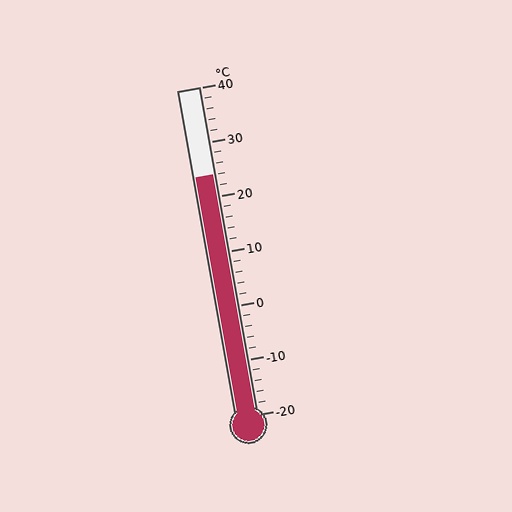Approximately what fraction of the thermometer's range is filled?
The thermometer is filled to approximately 75% of its range.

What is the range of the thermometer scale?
The thermometer scale ranges from -20°C to 40°C.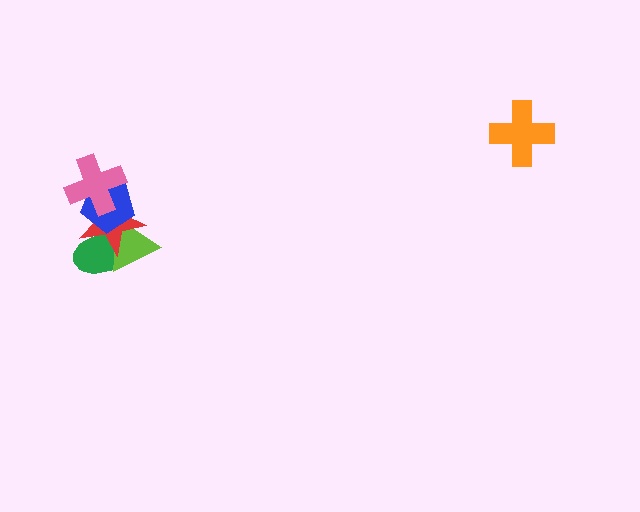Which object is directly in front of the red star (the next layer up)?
The blue pentagon is directly in front of the red star.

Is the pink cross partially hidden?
No, no other shape covers it.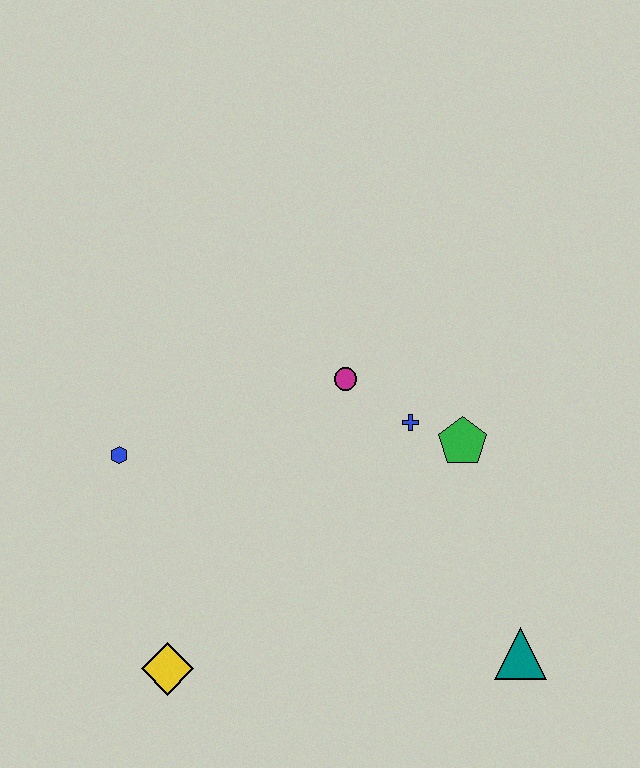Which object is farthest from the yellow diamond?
The green pentagon is farthest from the yellow diamond.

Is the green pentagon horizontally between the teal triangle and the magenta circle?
Yes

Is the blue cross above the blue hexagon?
Yes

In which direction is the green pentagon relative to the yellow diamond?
The green pentagon is to the right of the yellow diamond.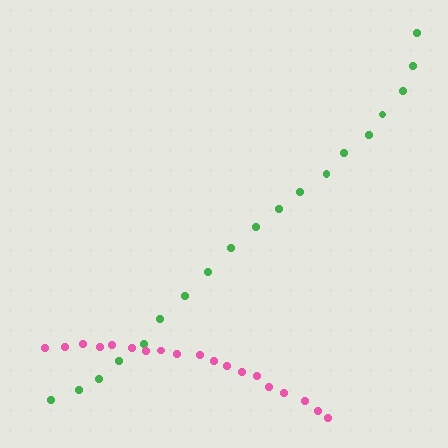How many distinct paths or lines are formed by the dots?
There are 2 distinct paths.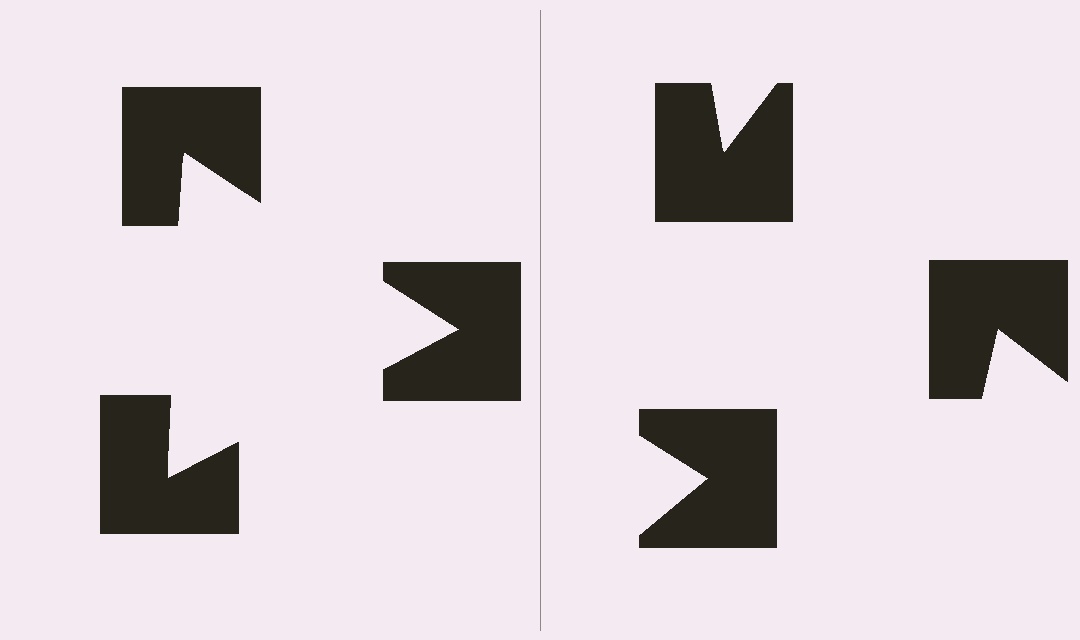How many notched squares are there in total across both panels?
6 — 3 on each side.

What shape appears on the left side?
An illusory triangle.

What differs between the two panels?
The notched squares are positioned identically on both sides; only the wedge orientations differ. On the left they align to a triangle; on the right they are misaligned.